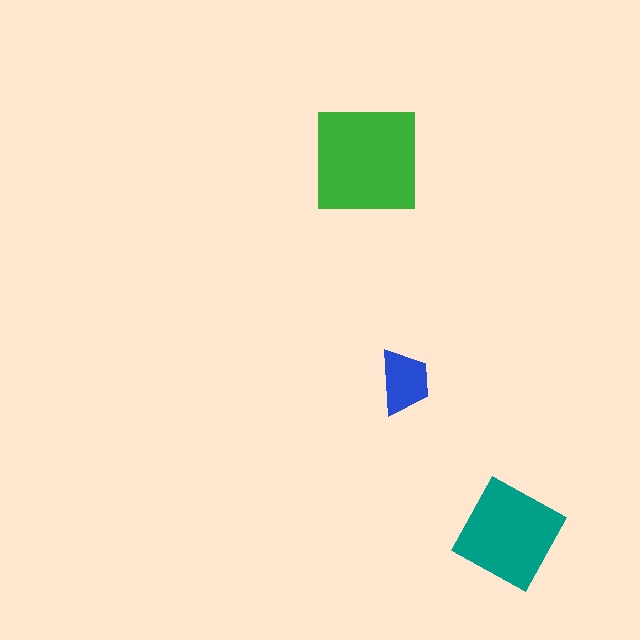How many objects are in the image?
There are 3 objects in the image.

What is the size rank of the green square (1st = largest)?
1st.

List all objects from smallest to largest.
The blue trapezoid, the teal diamond, the green square.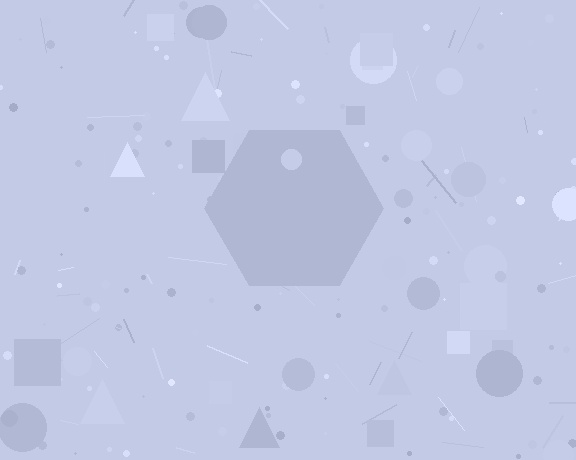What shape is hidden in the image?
A hexagon is hidden in the image.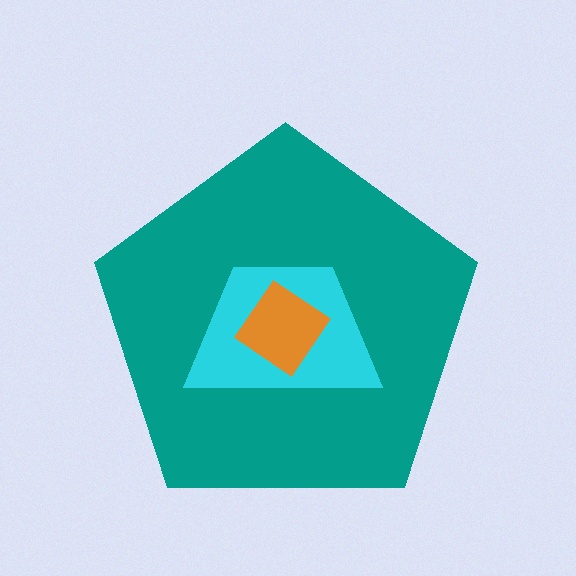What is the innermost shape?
The orange diamond.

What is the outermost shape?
The teal pentagon.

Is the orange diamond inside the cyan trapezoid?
Yes.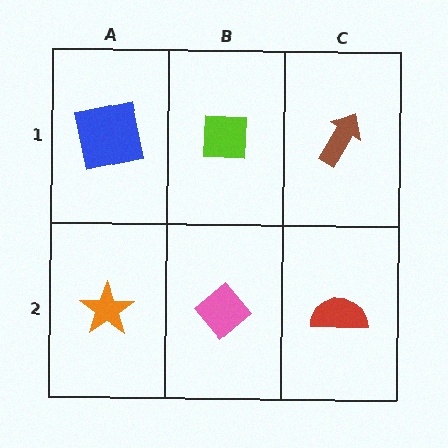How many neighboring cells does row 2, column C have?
2.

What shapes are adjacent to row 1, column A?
An orange star (row 2, column A), a lime square (row 1, column B).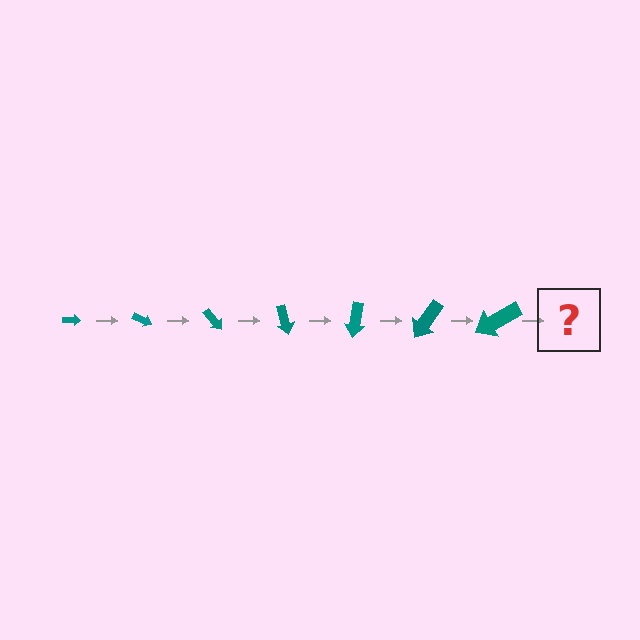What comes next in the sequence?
The next element should be an arrow, larger than the previous one and rotated 175 degrees from the start.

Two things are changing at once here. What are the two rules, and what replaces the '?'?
The two rules are that the arrow grows larger each step and it rotates 25 degrees each step. The '?' should be an arrow, larger than the previous one and rotated 175 degrees from the start.